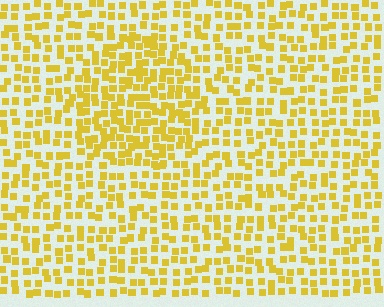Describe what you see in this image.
The image contains small yellow elements arranged at two different densities. A circle-shaped region is visible where the elements are more densely packed than the surrounding area.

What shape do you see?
I see a circle.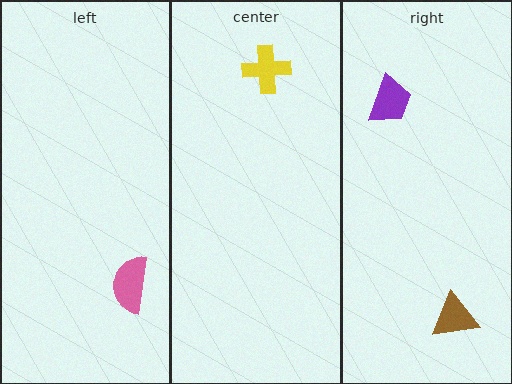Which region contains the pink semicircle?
The left region.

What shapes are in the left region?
The pink semicircle.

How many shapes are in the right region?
2.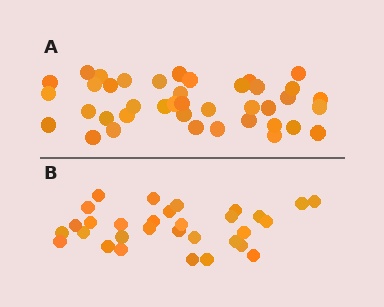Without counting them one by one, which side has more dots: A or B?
Region A (the top region) has more dots.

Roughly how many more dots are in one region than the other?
Region A has roughly 8 or so more dots than region B.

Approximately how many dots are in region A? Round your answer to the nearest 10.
About 40 dots.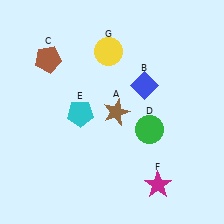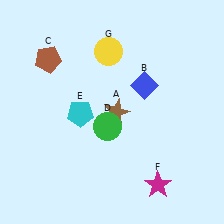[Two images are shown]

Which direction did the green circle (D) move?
The green circle (D) moved left.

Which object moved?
The green circle (D) moved left.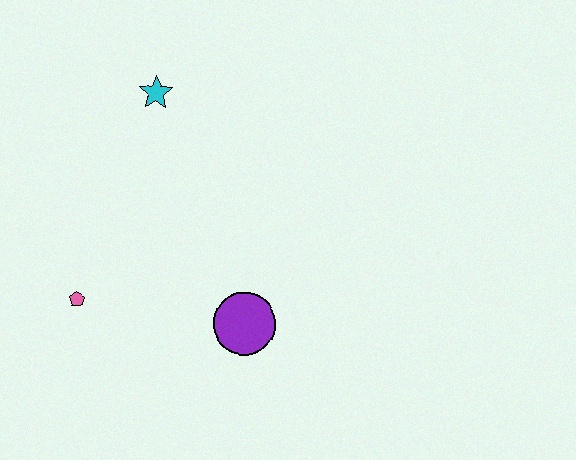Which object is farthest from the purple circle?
The cyan star is farthest from the purple circle.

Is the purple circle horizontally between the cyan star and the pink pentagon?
No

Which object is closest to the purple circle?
The pink pentagon is closest to the purple circle.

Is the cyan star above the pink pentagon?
Yes